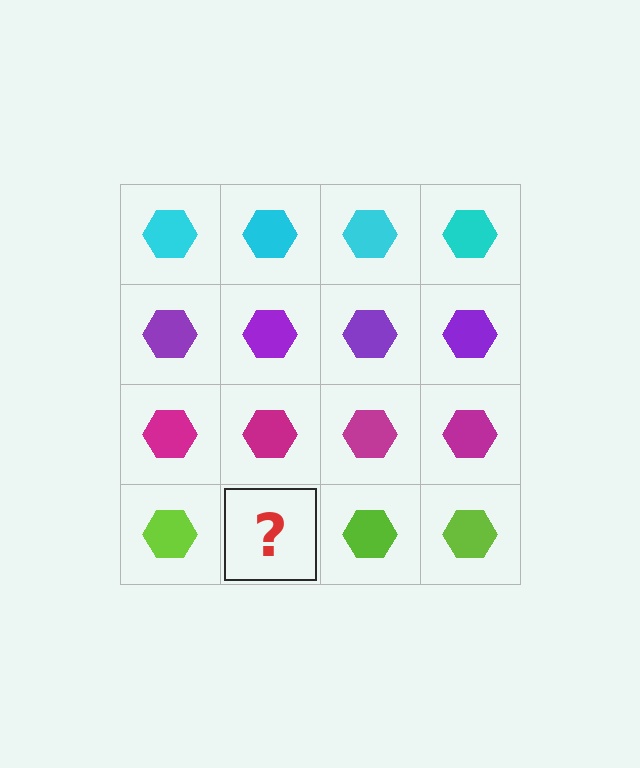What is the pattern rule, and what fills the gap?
The rule is that each row has a consistent color. The gap should be filled with a lime hexagon.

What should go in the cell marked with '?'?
The missing cell should contain a lime hexagon.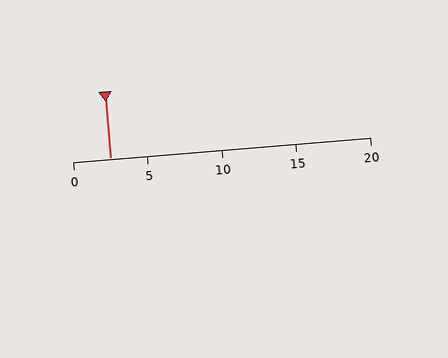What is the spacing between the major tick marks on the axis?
The major ticks are spaced 5 apart.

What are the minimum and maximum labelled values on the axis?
The axis runs from 0 to 20.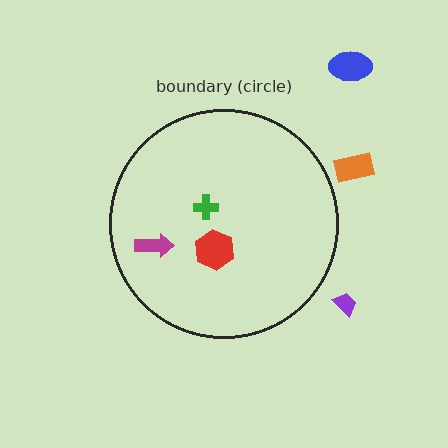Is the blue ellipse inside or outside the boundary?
Outside.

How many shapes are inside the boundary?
3 inside, 3 outside.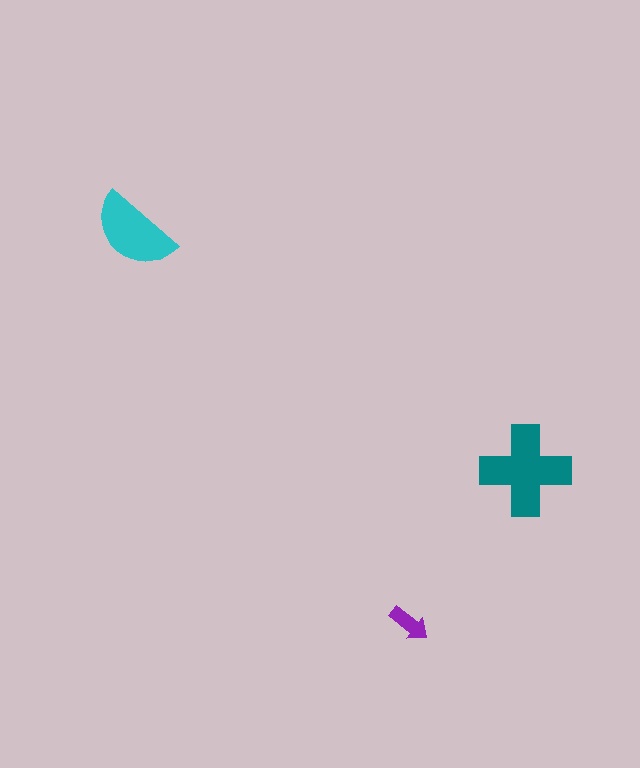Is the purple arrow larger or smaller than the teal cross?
Smaller.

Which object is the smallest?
The purple arrow.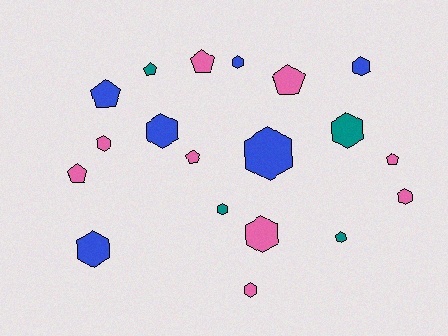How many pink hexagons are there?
There are 4 pink hexagons.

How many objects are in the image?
There are 19 objects.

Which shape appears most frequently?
Hexagon, with 12 objects.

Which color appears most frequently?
Pink, with 9 objects.